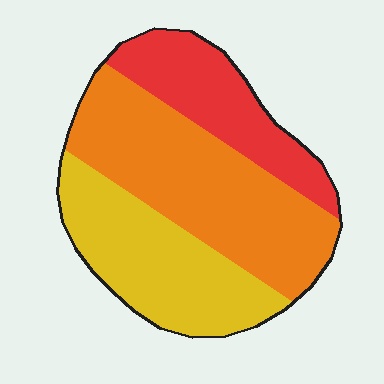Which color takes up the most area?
Orange, at roughly 45%.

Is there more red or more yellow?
Yellow.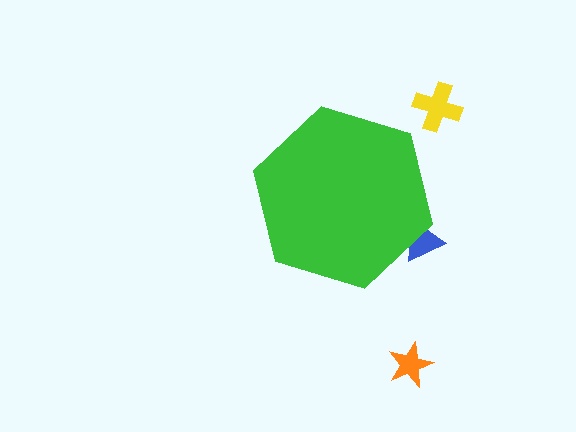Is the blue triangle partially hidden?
Yes, the blue triangle is partially hidden behind the green hexagon.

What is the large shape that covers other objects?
A green hexagon.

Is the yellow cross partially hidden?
No, the yellow cross is fully visible.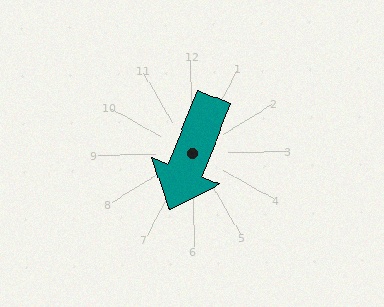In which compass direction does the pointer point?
Southwest.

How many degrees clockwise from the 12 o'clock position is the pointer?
Approximately 203 degrees.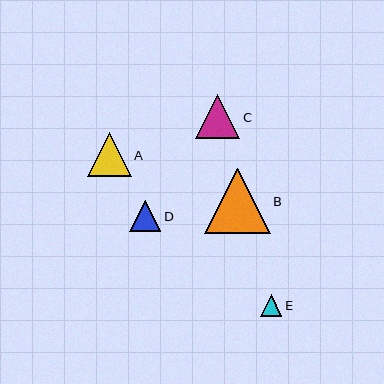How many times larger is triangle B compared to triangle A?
Triangle B is approximately 1.5 times the size of triangle A.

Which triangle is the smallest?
Triangle E is the smallest with a size of approximately 22 pixels.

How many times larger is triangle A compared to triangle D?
Triangle A is approximately 1.4 times the size of triangle D.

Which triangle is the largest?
Triangle B is the largest with a size of approximately 65 pixels.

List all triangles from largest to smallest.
From largest to smallest: B, C, A, D, E.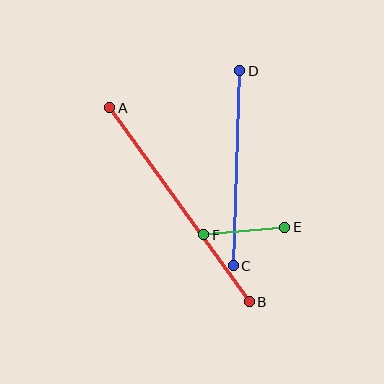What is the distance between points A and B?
The distance is approximately 239 pixels.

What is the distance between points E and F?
The distance is approximately 81 pixels.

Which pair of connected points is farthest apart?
Points A and B are farthest apart.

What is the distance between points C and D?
The distance is approximately 195 pixels.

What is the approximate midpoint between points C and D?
The midpoint is at approximately (236, 168) pixels.